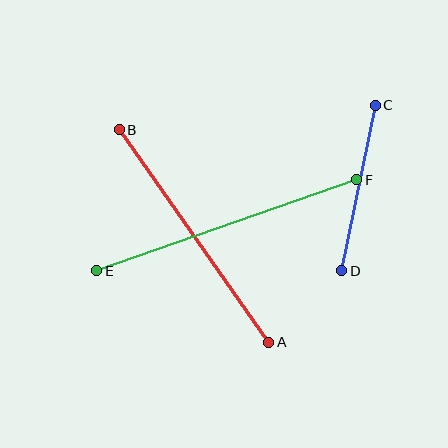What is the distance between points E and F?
The distance is approximately 276 pixels.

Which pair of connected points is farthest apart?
Points E and F are farthest apart.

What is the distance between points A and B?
The distance is approximately 260 pixels.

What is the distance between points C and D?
The distance is approximately 169 pixels.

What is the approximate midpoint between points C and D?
The midpoint is at approximately (359, 188) pixels.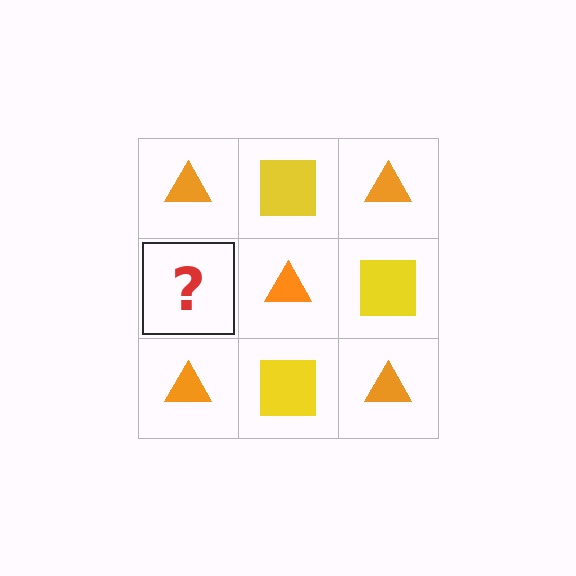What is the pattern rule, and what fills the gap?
The rule is that it alternates orange triangle and yellow square in a checkerboard pattern. The gap should be filled with a yellow square.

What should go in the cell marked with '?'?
The missing cell should contain a yellow square.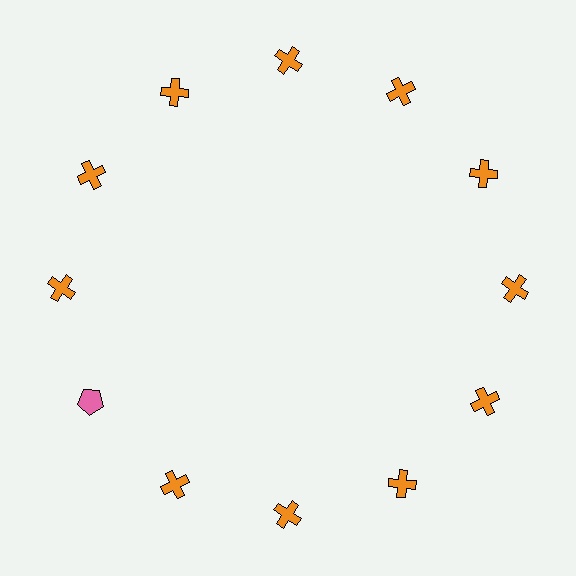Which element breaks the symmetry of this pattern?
The pink pentagon at roughly the 8 o'clock position breaks the symmetry. All other shapes are orange crosses.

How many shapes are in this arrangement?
There are 12 shapes arranged in a ring pattern.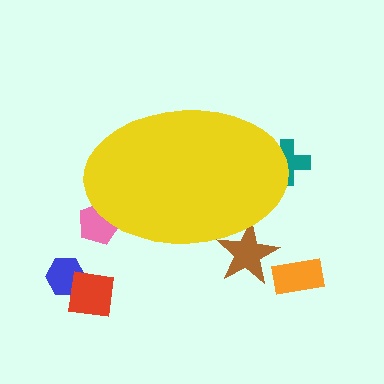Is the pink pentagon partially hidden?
Yes, the pink pentagon is partially hidden behind the yellow ellipse.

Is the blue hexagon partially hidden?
No, the blue hexagon is fully visible.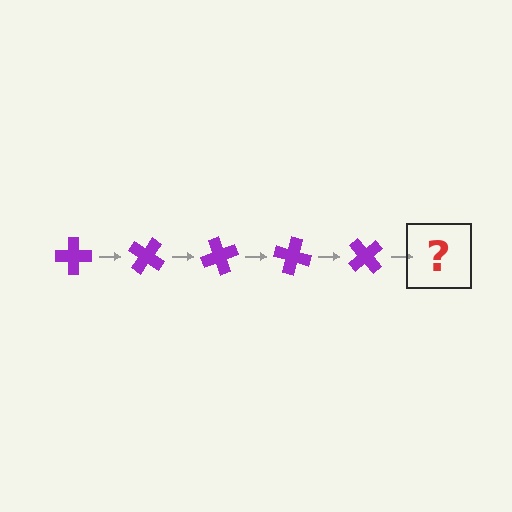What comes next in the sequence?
The next element should be a purple cross rotated 175 degrees.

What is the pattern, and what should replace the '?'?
The pattern is that the cross rotates 35 degrees each step. The '?' should be a purple cross rotated 175 degrees.